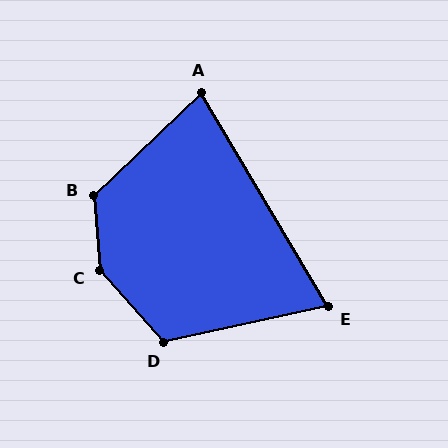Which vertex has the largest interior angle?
C, at approximately 143 degrees.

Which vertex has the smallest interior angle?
E, at approximately 72 degrees.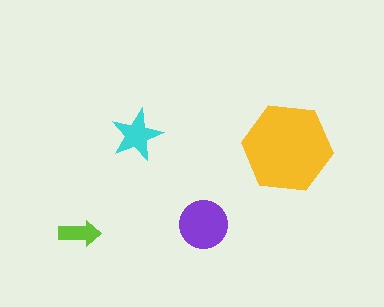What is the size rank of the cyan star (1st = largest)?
3rd.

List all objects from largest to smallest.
The yellow hexagon, the purple circle, the cyan star, the lime arrow.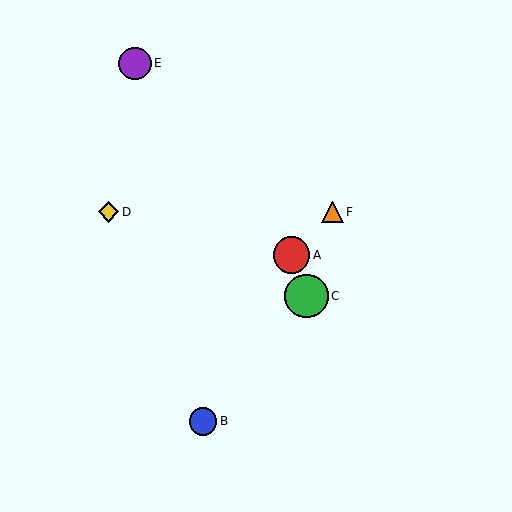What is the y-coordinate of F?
Object F is at y≈212.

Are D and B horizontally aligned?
No, D is at y≈212 and B is at y≈421.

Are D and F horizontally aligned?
Yes, both are at y≈212.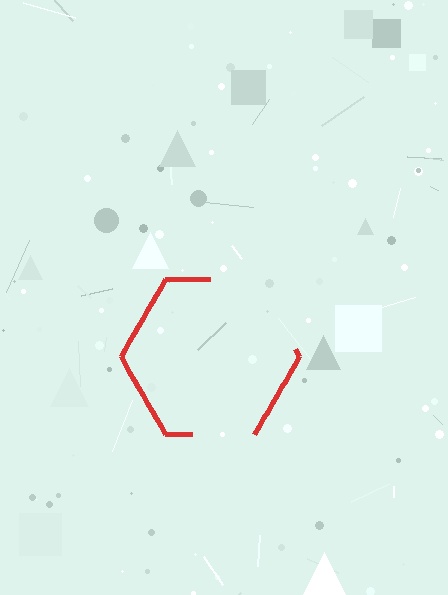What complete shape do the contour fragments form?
The contour fragments form a hexagon.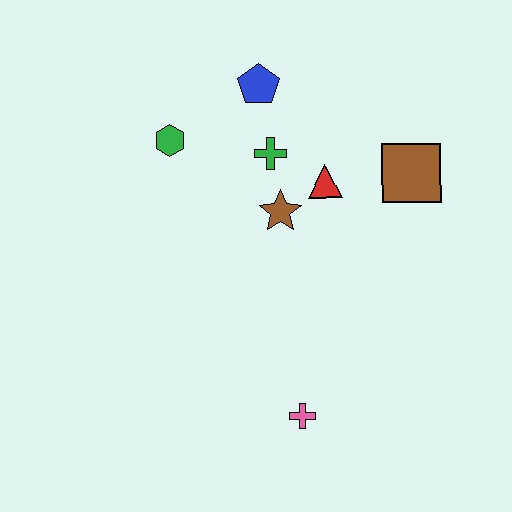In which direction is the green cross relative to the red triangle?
The green cross is to the left of the red triangle.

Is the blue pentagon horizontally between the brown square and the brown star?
No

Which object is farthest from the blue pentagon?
The pink cross is farthest from the blue pentagon.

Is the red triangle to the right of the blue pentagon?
Yes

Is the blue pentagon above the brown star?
Yes